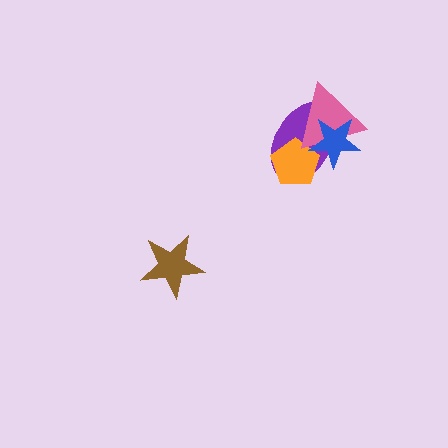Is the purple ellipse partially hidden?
Yes, it is partially covered by another shape.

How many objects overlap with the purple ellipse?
3 objects overlap with the purple ellipse.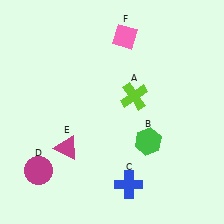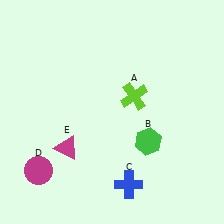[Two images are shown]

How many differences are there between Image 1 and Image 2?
There is 1 difference between the two images.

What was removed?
The pink diamond (F) was removed in Image 2.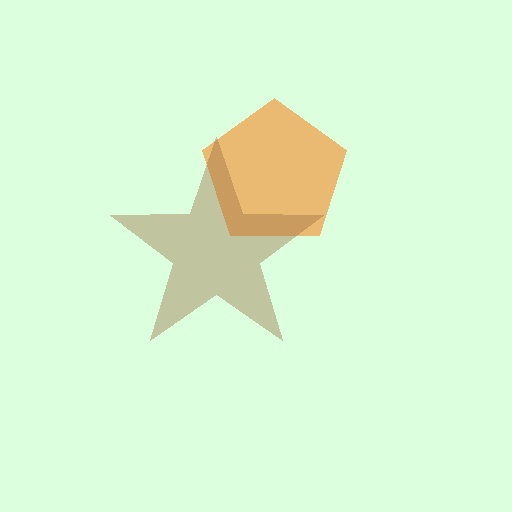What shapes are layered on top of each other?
The layered shapes are: an orange pentagon, a brown star.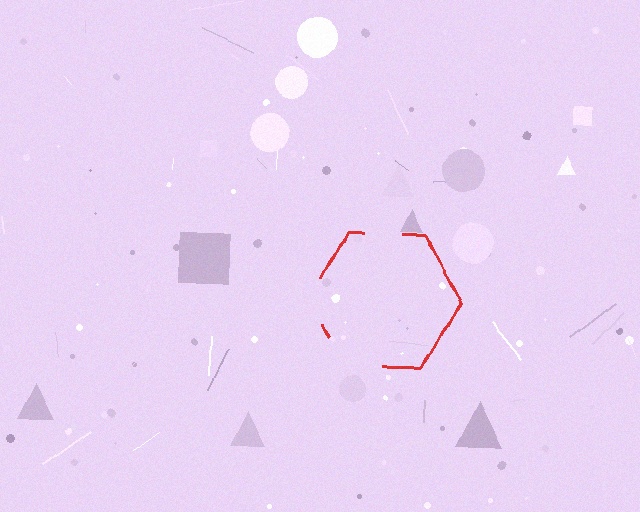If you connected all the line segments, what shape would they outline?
They would outline a hexagon.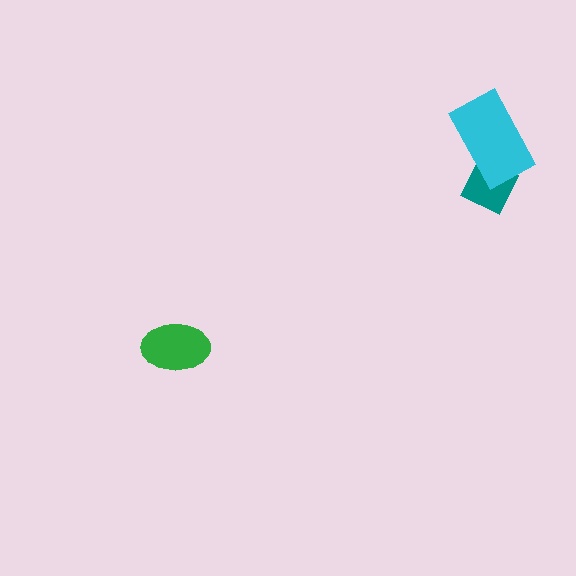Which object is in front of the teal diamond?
The cyan rectangle is in front of the teal diamond.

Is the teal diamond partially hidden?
Yes, it is partially covered by another shape.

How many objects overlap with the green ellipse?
0 objects overlap with the green ellipse.